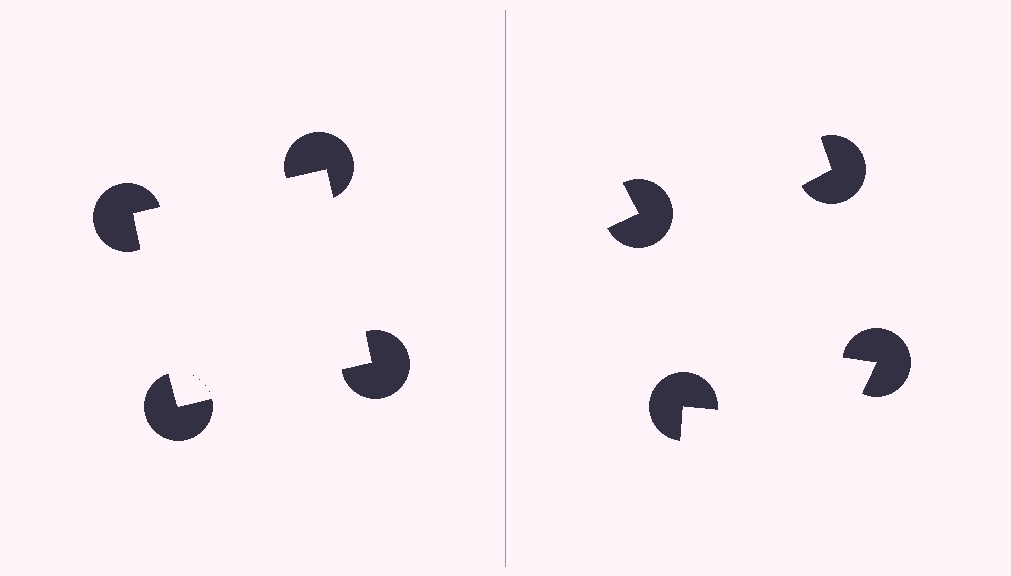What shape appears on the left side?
An illusory square.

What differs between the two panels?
The pac-man discs are positioned identically on both sides; only the wedge orientations differ. On the left they align to a square; on the right they are misaligned.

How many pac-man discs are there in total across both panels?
8 — 4 on each side.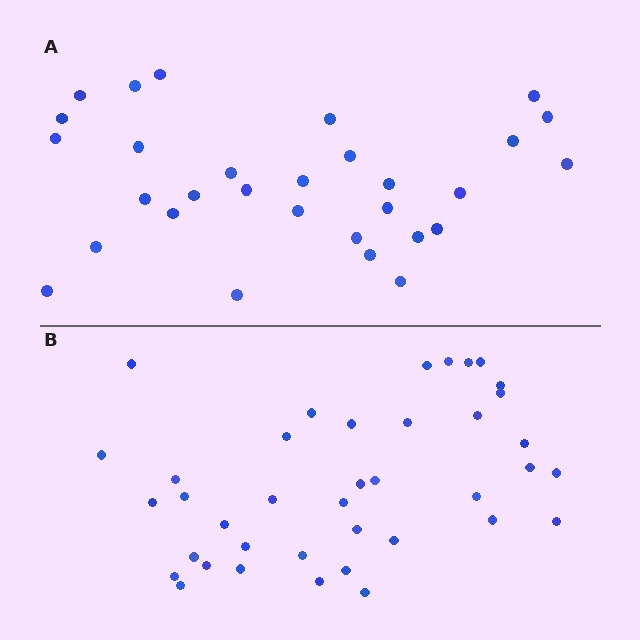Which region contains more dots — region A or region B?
Region B (the bottom region) has more dots.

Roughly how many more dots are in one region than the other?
Region B has roughly 8 or so more dots than region A.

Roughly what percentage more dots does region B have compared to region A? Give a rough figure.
About 30% more.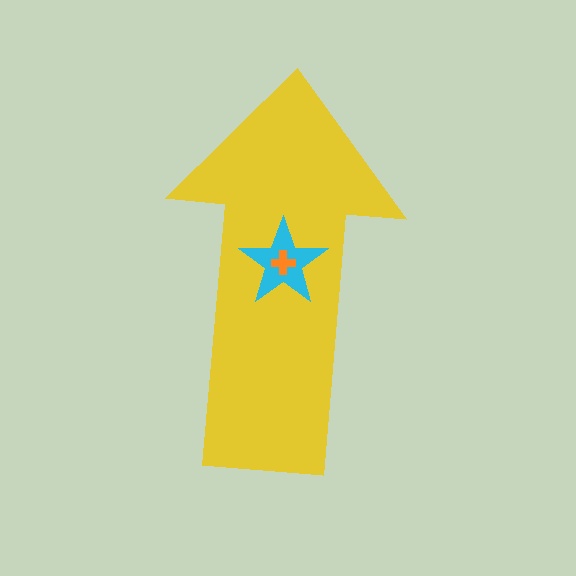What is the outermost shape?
The yellow arrow.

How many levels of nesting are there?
3.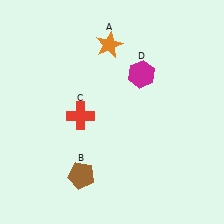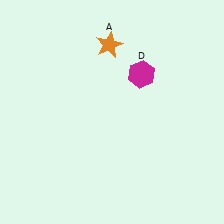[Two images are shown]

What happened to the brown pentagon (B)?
The brown pentagon (B) was removed in Image 2. It was in the bottom-left area of Image 1.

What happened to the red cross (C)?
The red cross (C) was removed in Image 2. It was in the bottom-left area of Image 1.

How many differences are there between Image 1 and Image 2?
There are 2 differences between the two images.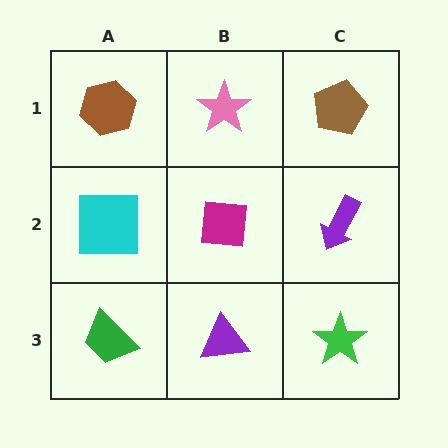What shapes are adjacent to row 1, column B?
A magenta square (row 2, column B), a brown hexagon (row 1, column A), a brown pentagon (row 1, column C).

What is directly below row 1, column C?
A purple arrow.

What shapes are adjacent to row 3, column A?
A cyan square (row 2, column A), a purple triangle (row 3, column B).